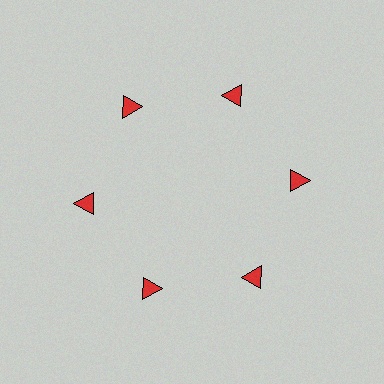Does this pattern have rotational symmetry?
Yes, this pattern has 6-fold rotational symmetry. It looks the same after rotating 60 degrees around the center.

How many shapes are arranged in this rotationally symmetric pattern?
There are 6 shapes, arranged in 6 groups of 1.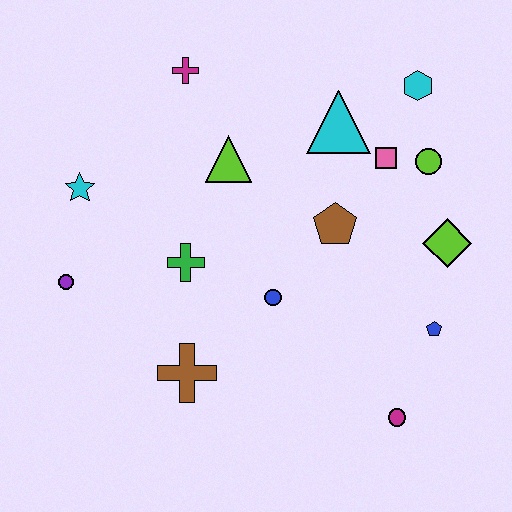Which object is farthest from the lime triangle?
The magenta circle is farthest from the lime triangle.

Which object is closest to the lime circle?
The pink square is closest to the lime circle.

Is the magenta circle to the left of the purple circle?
No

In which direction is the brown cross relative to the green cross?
The brown cross is below the green cross.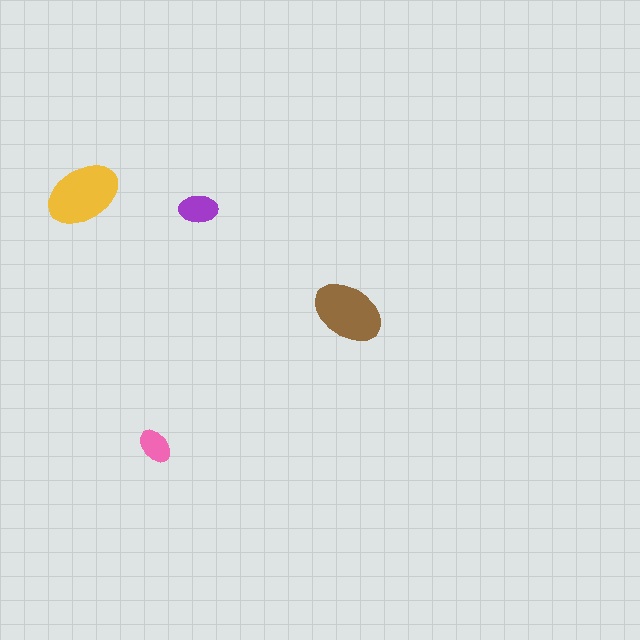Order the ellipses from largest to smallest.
the yellow one, the brown one, the purple one, the pink one.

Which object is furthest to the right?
The brown ellipse is rightmost.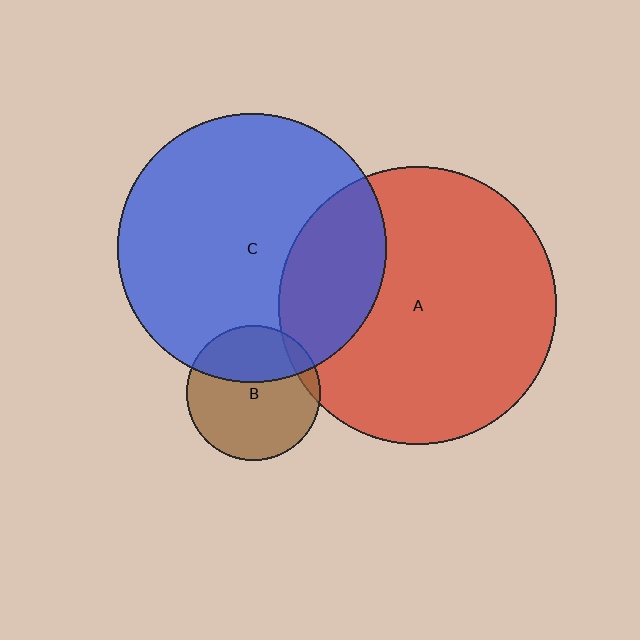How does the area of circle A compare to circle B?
Approximately 4.3 times.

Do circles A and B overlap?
Yes.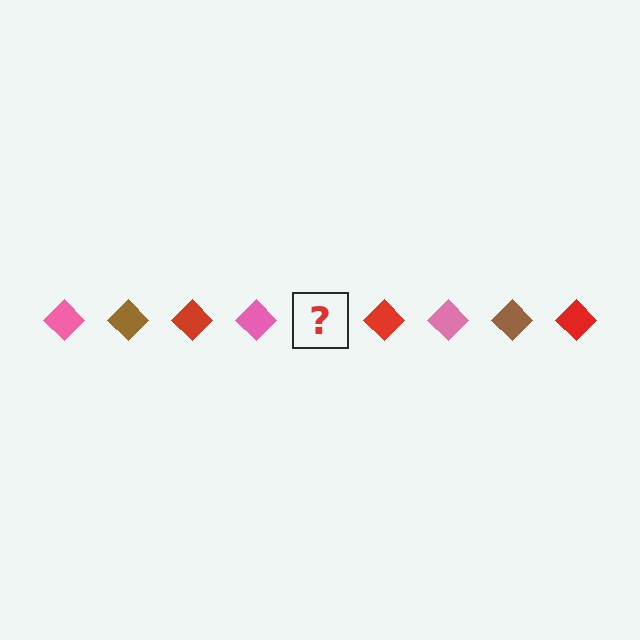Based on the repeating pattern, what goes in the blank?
The blank should be a brown diamond.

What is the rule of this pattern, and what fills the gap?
The rule is that the pattern cycles through pink, brown, red diamonds. The gap should be filled with a brown diamond.